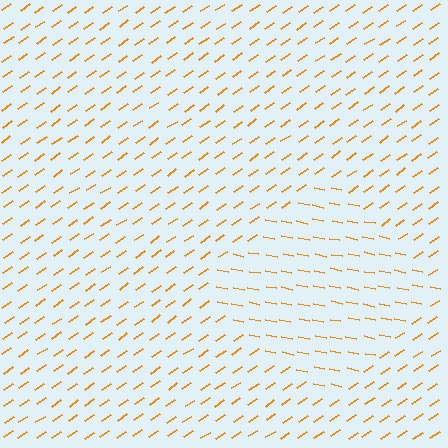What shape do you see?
I see a diamond.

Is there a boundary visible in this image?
Yes, there is a texture boundary formed by a change in line orientation.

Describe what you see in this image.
The image is filled with small orange line segments. A diamond region in the image has lines oriented differently from the surrounding lines, creating a visible texture boundary.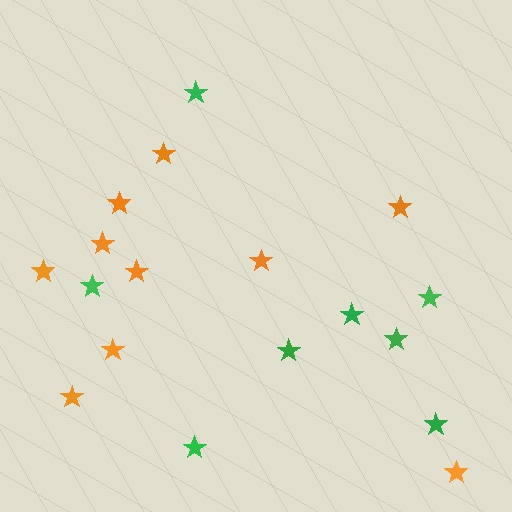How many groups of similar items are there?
There are 2 groups: one group of green stars (8) and one group of orange stars (10).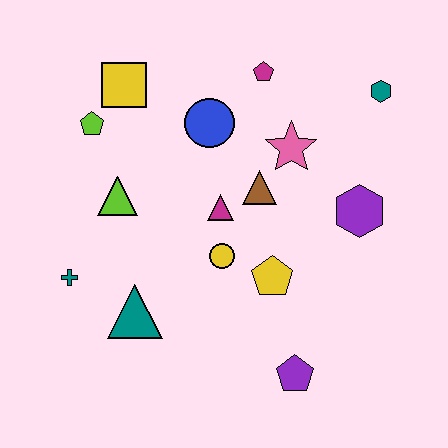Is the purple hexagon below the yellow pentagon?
No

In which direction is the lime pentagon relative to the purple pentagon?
The lime pentagon is above the purple pentagon.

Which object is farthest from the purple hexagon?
The teal cross is farthest from the purple hexagon.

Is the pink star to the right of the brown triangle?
Yes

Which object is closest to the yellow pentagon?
The yellow circle is closest to the yellow pentagon.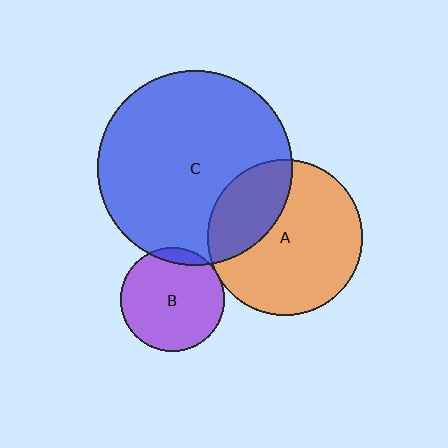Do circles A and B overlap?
Yes.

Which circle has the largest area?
Circle C (blue).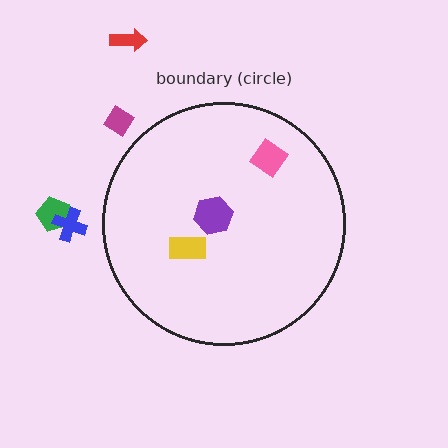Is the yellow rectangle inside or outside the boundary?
Inside.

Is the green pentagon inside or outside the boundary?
Outside.